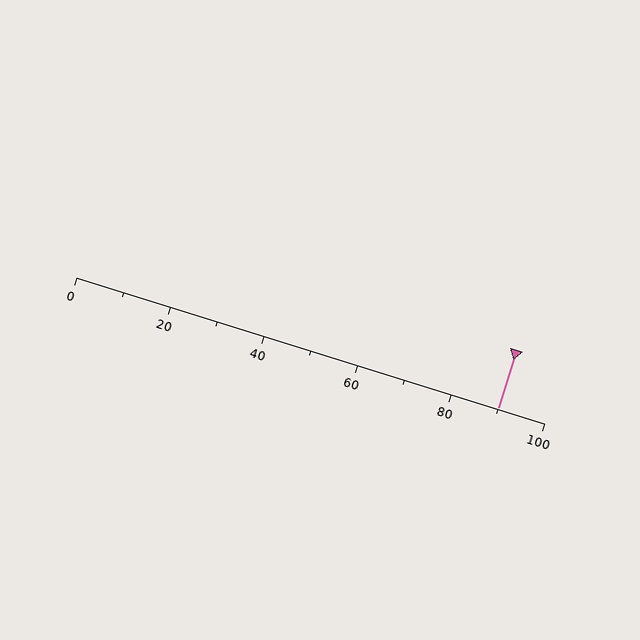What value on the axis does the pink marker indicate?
The marker indicates approximately 90.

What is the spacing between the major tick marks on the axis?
The major ticks are spaced 20 apart.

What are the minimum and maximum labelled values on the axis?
The axis runs from 0 to 100.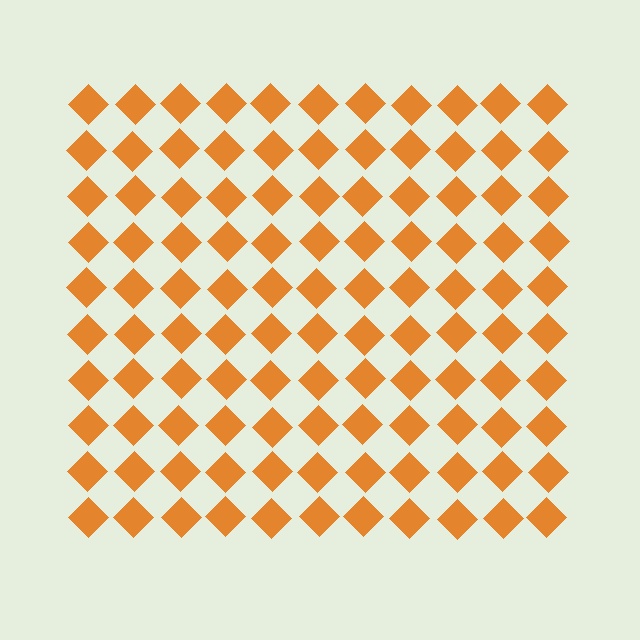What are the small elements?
The small elements are diamonds.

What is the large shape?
The large shape is a square.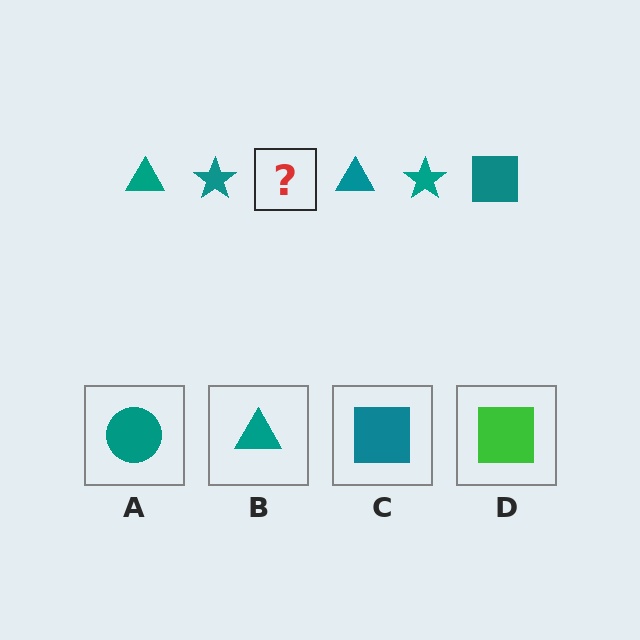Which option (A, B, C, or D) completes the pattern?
C.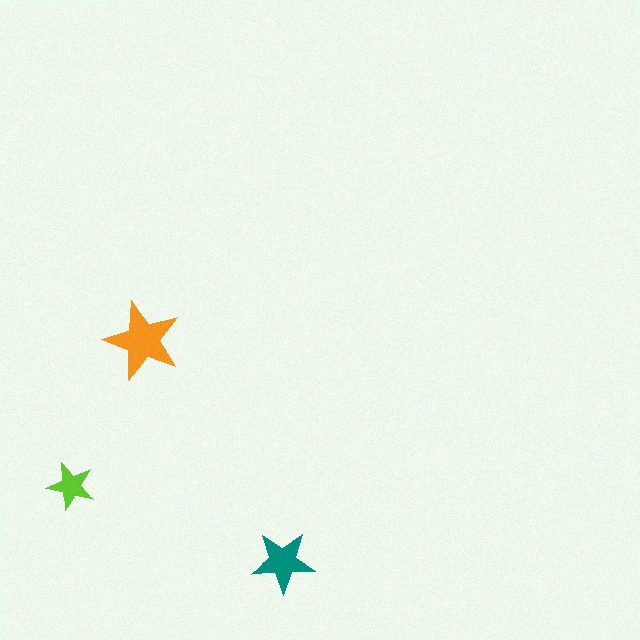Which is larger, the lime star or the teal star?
The teal one.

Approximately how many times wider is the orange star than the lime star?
About 1.5 times wider.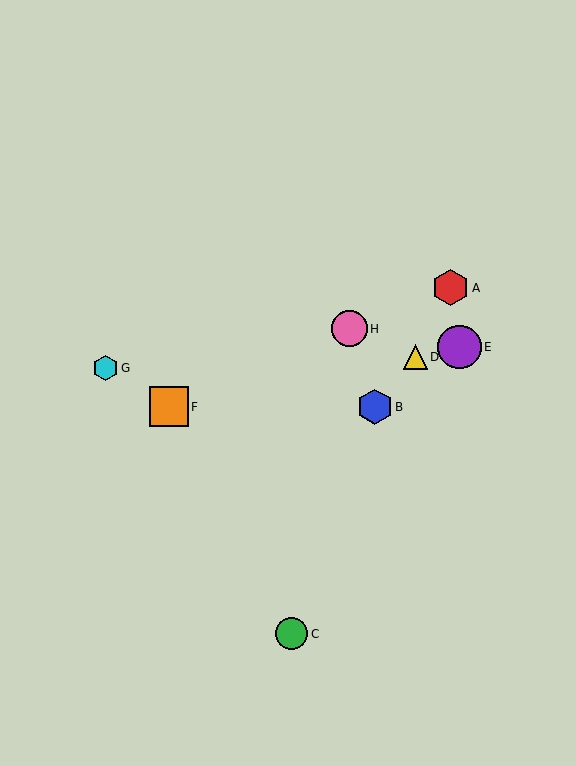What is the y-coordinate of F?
Object F is at y≈407.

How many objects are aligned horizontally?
2 objects (B, F) are aligned horizontally.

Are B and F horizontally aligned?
Yes, both are at y≈407.